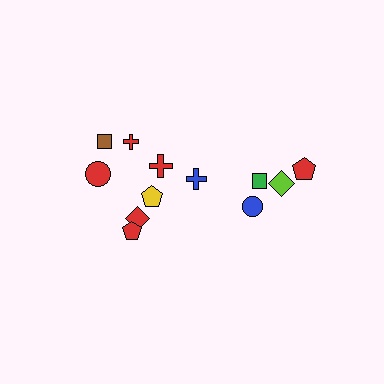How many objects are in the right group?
There are 5 objects.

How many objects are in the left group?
There are 7 objects.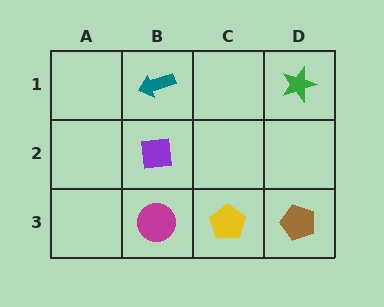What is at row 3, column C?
A yellow pentagon.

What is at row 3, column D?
A brown pentagon.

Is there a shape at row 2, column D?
No, that cell is empty.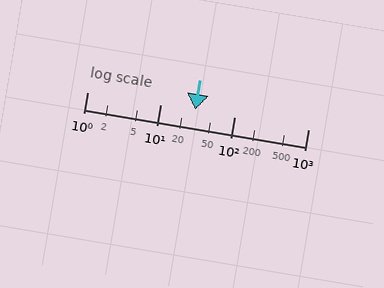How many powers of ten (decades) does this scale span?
The scale spans 3 decades, from 1 to 1000.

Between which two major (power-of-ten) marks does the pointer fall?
The pointer is between 10 and 100.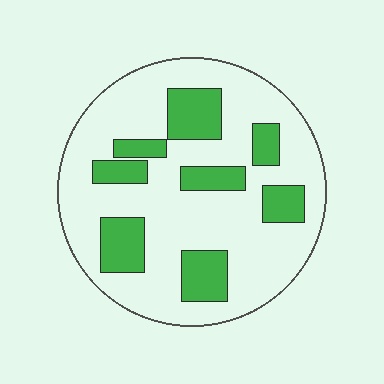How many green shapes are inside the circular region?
8.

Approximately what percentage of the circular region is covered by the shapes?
Approximately 25%.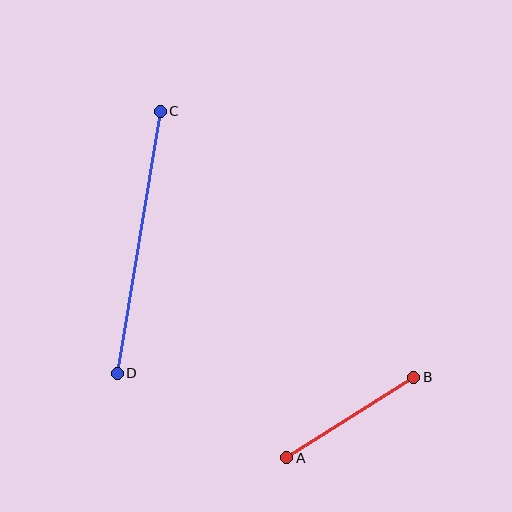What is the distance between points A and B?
The distance is approximately 151 pixels.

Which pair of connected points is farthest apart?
Points C and D are farthest apart.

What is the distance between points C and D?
The distance is approximately 265 pixels.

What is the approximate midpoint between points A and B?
The midpoint is at approximately (350, 417) pixels.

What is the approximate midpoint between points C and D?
The midpoint is at approximately (139, 242) pixels.